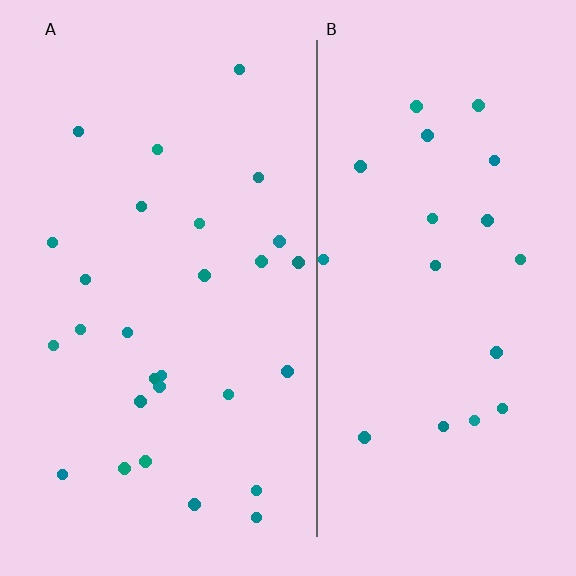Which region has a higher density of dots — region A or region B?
A (the left).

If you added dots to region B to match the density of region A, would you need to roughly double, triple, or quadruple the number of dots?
Approximately double.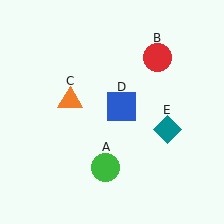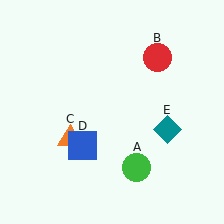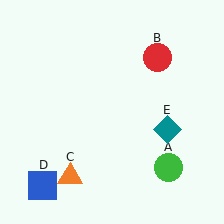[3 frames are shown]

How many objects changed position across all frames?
3 objects changed position: green circle (object A), orange triangle (object C), blue square (object D).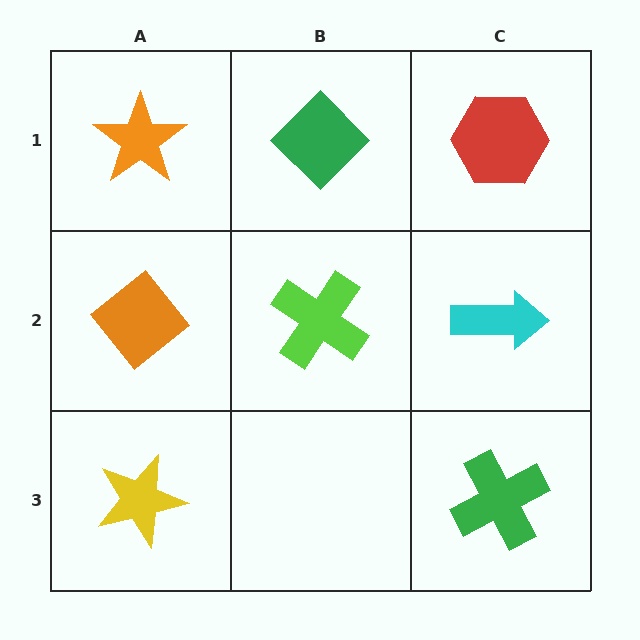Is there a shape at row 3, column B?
No, that cell is empty.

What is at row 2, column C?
A cyan arrow.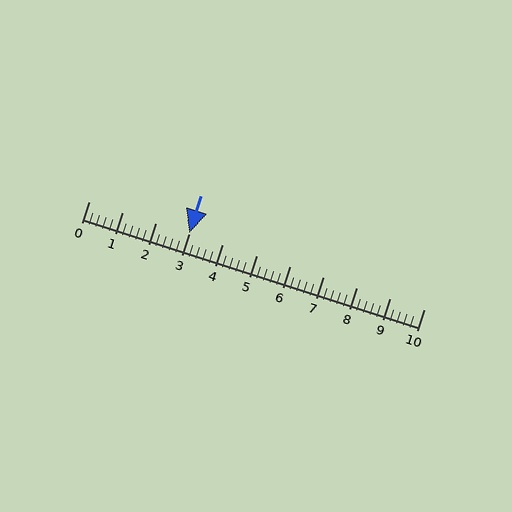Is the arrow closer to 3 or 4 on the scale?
The arrow is closer to 3.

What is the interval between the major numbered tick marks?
The major tick marks are spaced 1 units apart.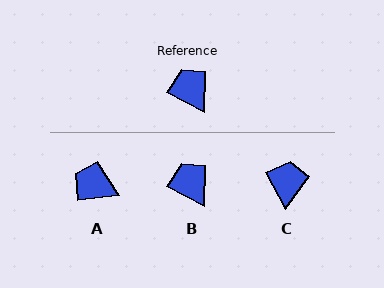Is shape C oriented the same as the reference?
No, it is off by about 34 degrees.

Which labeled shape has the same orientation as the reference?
B.